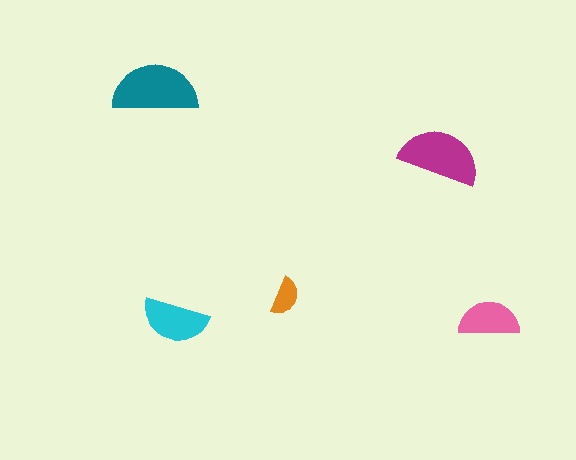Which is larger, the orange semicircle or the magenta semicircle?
The magenta one.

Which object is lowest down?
The cyan semicircle is bottommost.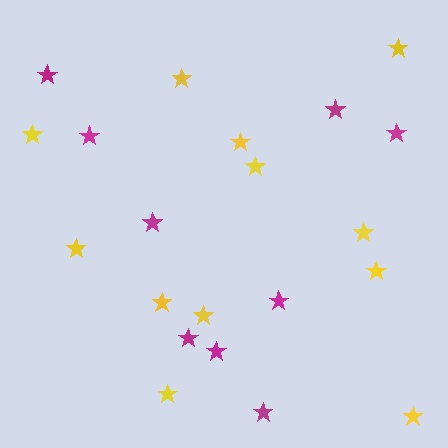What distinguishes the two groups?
There are 2 groups: one group of yellow stars (12) and one group of magenta stars (9).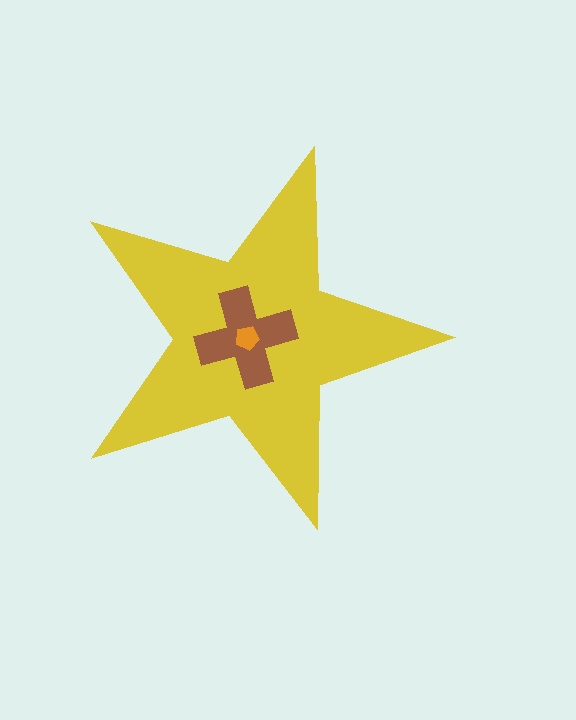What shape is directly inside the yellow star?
The brown cross.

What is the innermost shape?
The orange pentagon.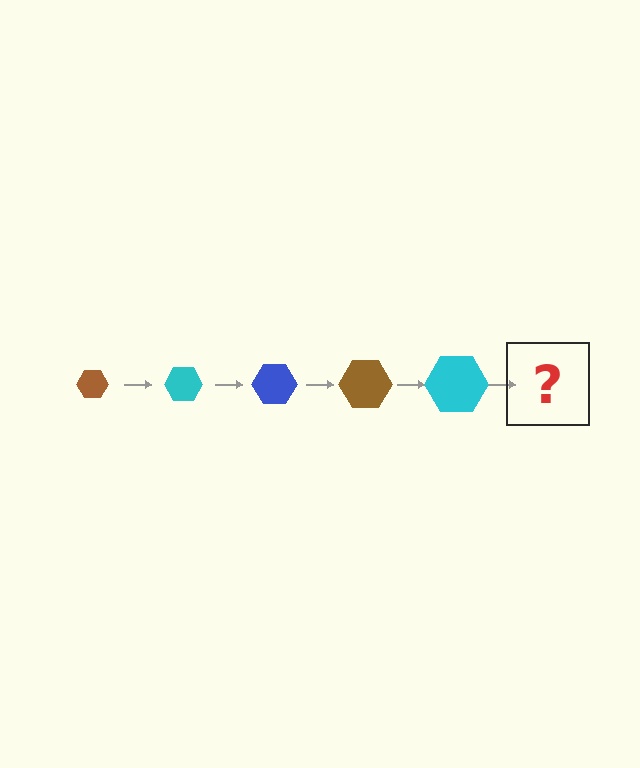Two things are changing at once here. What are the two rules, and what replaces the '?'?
The two rules are that the hexagon grows larger each step and the color cycles through brown, cyan, and blue. The '?' should be a blue hexagon, larger than the previous one.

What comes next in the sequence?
The next element should be a blue hexagon, larger than the previous one.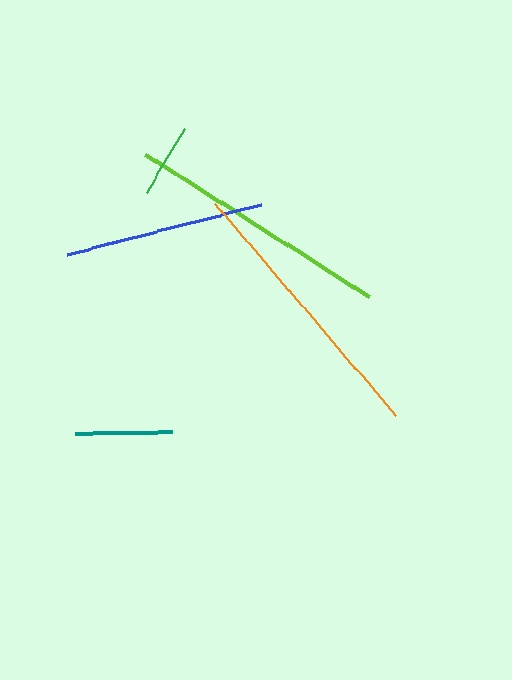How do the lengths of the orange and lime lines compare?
The orange and lime lines are approximately the same length.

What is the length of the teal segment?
The teal segment is approximately 97 pixels long.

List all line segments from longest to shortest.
From longest to shortest: orange, lime, blue, teal, green.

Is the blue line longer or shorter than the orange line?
The orange line is longer than the blue line.